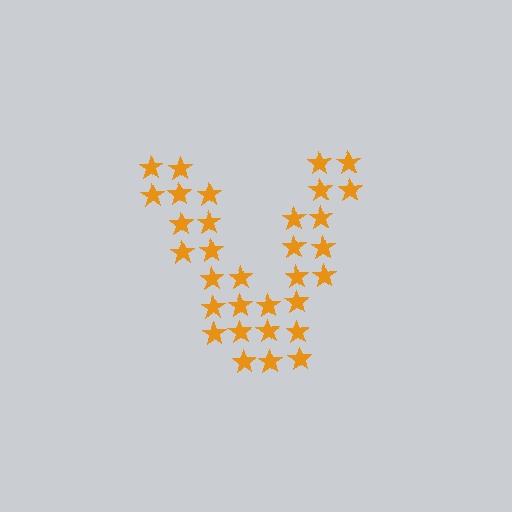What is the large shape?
The large shape is the letter V.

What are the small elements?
The small elements are stars.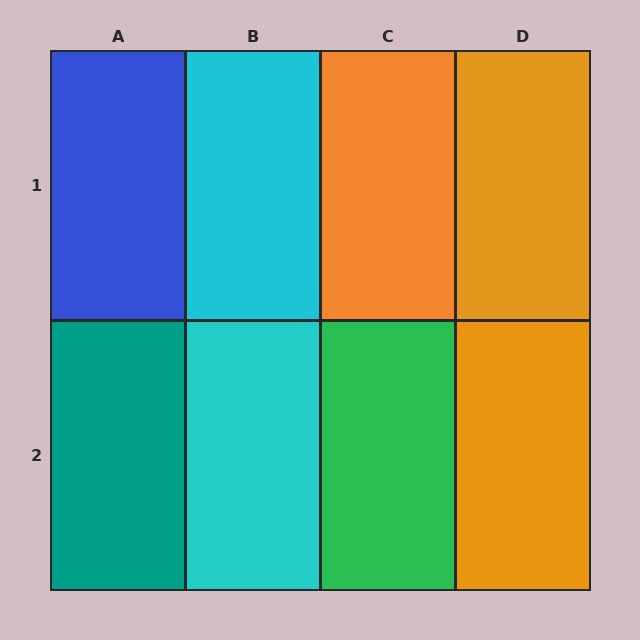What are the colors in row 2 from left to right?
Teal, cyan, green, orange.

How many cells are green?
1 cell is green.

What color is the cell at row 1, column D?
Orange.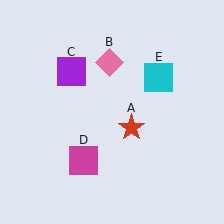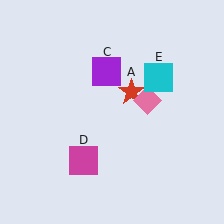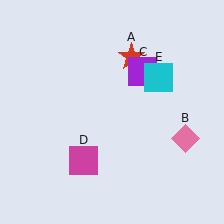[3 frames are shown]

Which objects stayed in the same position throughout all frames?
Magenta square (object D) and cyan square (object E) remained stationary.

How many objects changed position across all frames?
3 objects changed position: red star (object A), pink diamond (object B), purple square (object C).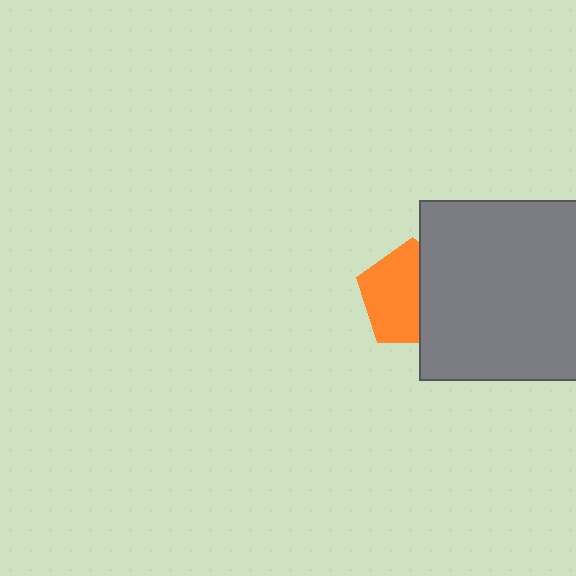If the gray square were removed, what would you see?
You would see the complete orange pentagon.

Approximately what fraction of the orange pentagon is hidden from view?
Roughly 41% of the orange pentagon is hidden behind the gray square.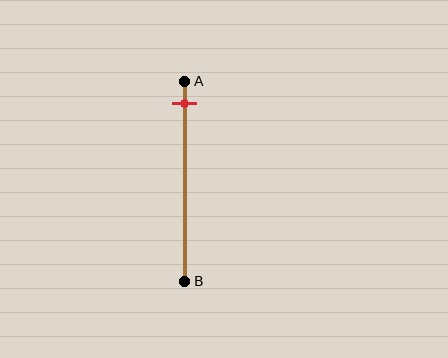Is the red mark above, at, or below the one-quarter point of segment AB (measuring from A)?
The red mark is above the one-quarter point of segment AB.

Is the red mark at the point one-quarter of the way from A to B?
No, the mark is at about 10% from A, not at the 25% one-quarter point.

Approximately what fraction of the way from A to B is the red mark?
The red mark is approximately 10% of the way from A to B.